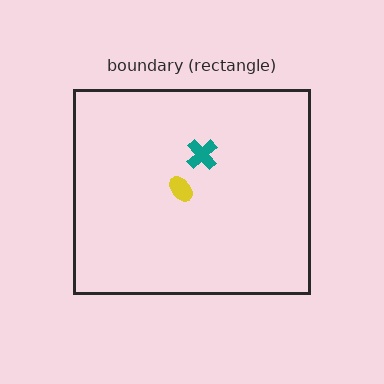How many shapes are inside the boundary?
2 inside, 0 outside.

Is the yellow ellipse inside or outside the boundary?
Inside.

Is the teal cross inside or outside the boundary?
Inside.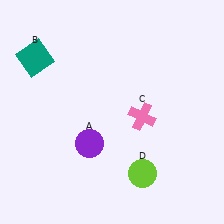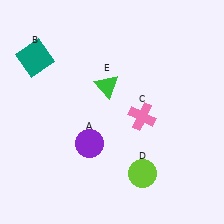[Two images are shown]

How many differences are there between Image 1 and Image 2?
There is 1 difference between the two images.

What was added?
A green triangle (E) was added in Image 2.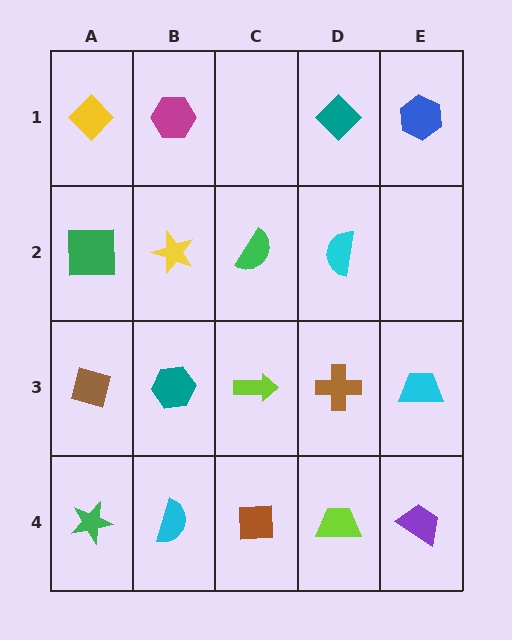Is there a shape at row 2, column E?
No, that cell is empty.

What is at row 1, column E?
A blue hexagon.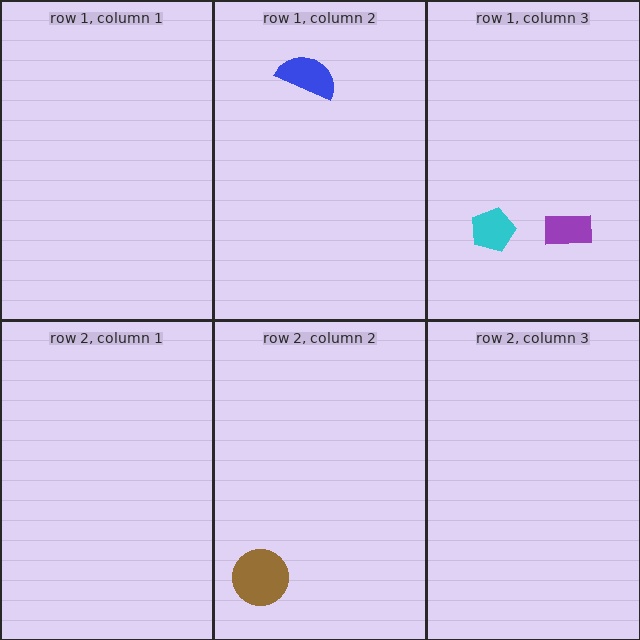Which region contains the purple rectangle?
The row 1, column 3 region.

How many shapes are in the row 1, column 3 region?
2.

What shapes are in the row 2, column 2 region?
The brown circle.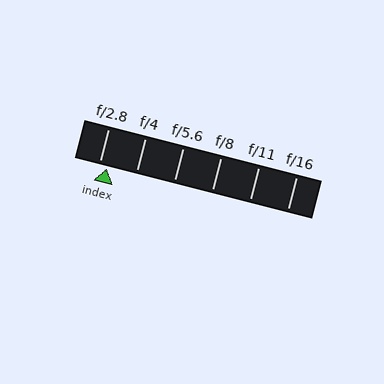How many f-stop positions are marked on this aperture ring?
There are 6 f-stop positions marked.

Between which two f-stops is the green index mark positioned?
The index mark is between f/2.8 and f/4.